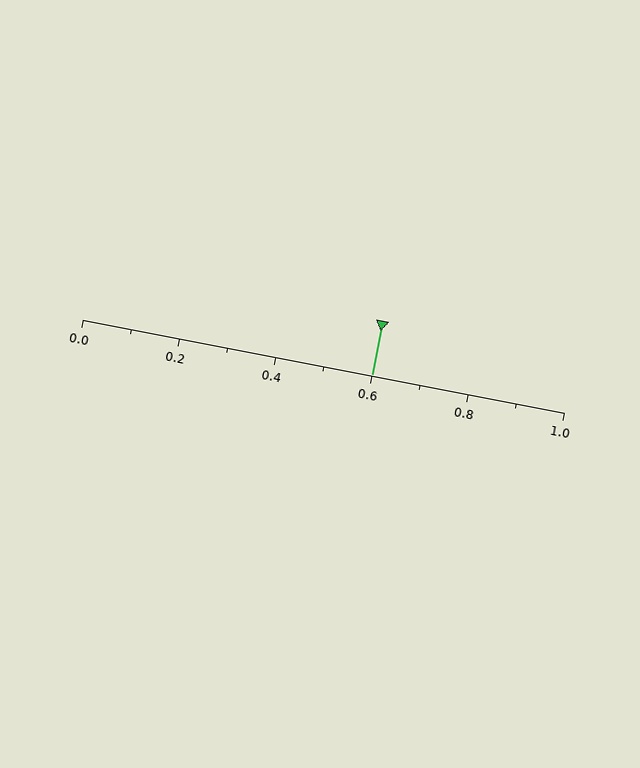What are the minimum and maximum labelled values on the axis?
The axis runs from 0.0 to 1.0.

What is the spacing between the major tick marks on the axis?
The major ticks are spaced 0.2 apart.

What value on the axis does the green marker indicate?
The marker indicates approximately 0.6.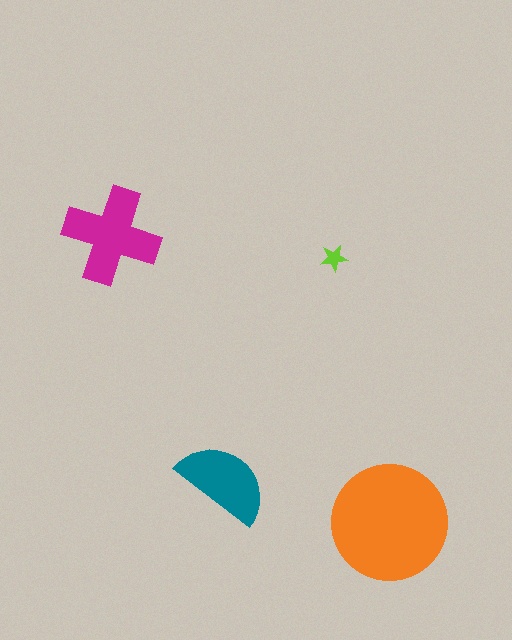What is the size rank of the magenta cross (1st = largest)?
2nd.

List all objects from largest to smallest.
The orange circle, the magenta cross, the teal semicircle, the lime star.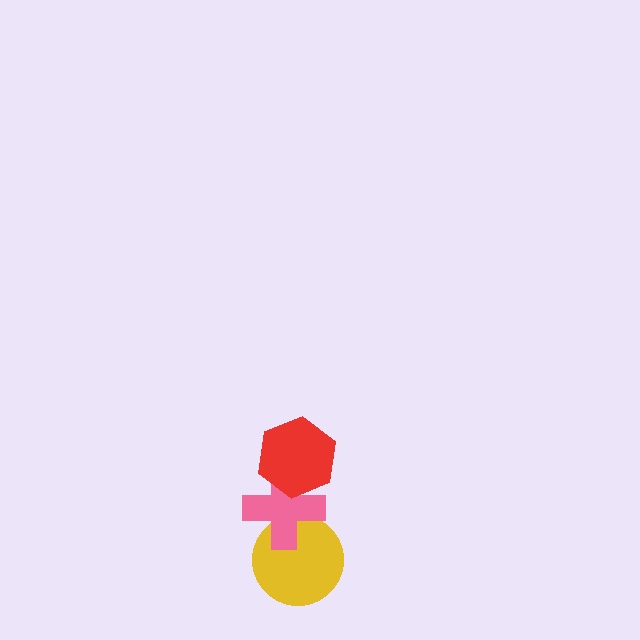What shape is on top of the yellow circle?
The pink cross is on top of the yellow circle.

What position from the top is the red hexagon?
The red hexagon is 1st from the top.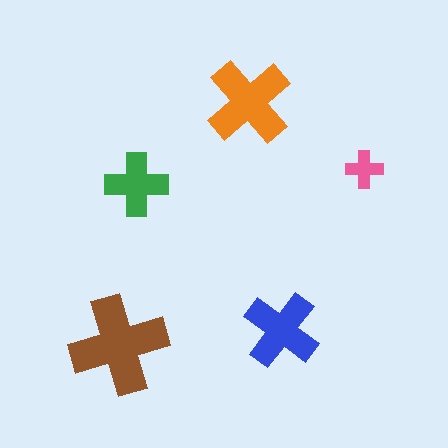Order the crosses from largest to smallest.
the brown one, the orange one, the blue one, the green one, the pink one.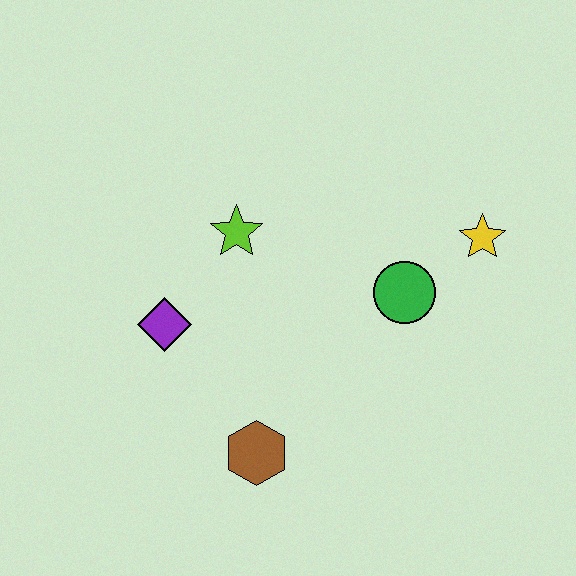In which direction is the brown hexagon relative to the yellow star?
The brown hexagon is to the left of the yellow star.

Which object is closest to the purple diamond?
The lime star is closest to the purple diamond.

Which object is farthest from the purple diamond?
The yellow star is farthest from the purple diamond.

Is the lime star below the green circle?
No